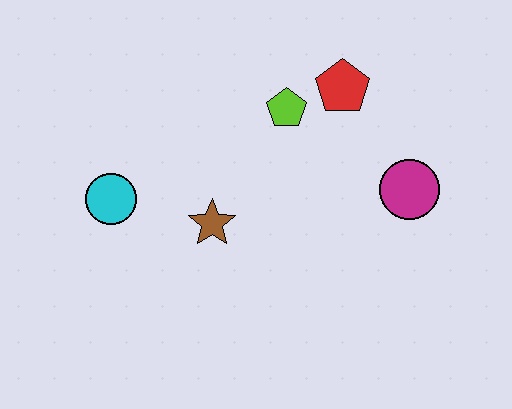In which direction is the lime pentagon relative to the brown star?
The lime pentagon is above the brown star.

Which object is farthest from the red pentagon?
The cyan circle is farthest from the red pentagon.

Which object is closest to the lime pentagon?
The red pentagon is closest to the lime pentagon.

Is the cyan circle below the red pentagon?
Yes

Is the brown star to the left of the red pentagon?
Yes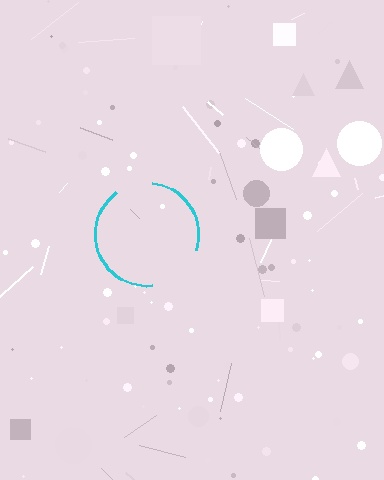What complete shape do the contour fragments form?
The contour fragments form a circle.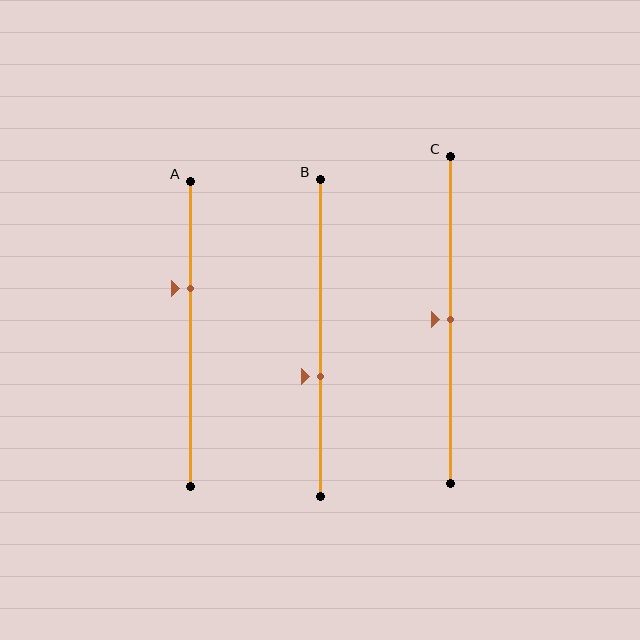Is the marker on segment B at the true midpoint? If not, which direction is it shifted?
No, the marker on segment B is shifted downward by about 12% of the segment length.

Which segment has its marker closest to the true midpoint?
Segment C has its marker closest to the true midpoint.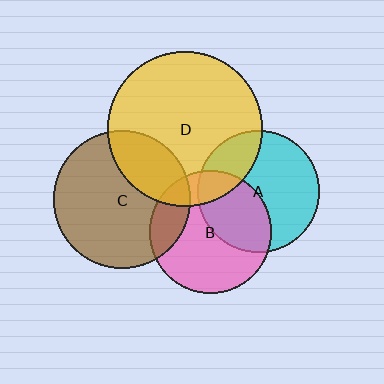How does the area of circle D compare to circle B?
Approximately 1.6 times.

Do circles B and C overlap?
Yes.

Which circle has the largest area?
Circle D (yellow).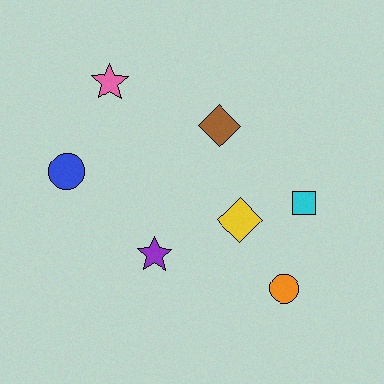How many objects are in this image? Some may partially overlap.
There are 7 objects.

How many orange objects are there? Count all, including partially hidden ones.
There is 1 orange object.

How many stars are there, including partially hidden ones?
There are 2 stars.